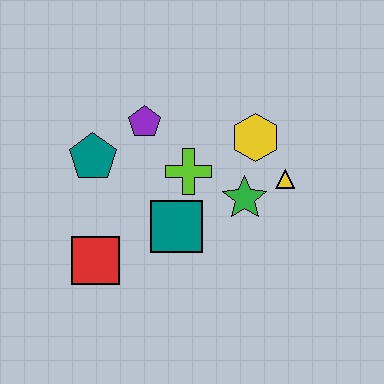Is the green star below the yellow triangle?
Yes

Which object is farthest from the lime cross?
The red square is farthest from the lime cross.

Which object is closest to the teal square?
The lime cross is closest to the teal square.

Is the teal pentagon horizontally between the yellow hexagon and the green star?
No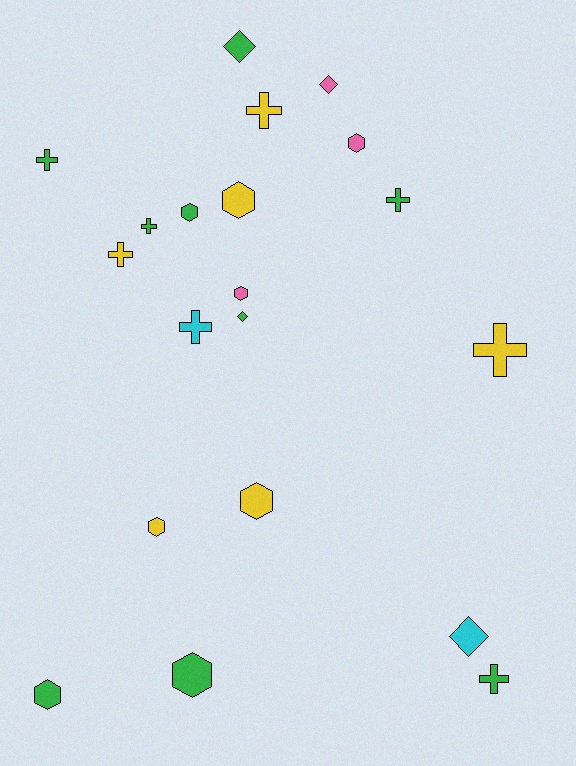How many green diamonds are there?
There are 2 green diamonds.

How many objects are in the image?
There are 20 objects.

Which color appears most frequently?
Green, with 9 objects.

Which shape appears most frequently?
Cross, with 8 objects.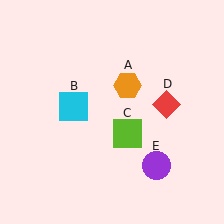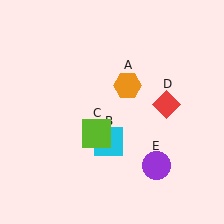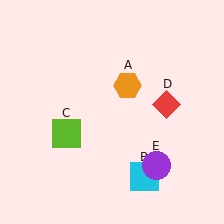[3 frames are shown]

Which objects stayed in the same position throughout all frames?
Orange hexagon (object A) and red diamond (object D) and purple circle (object E) remained stationary.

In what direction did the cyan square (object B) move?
The cyan square (object B) moved down and to the right.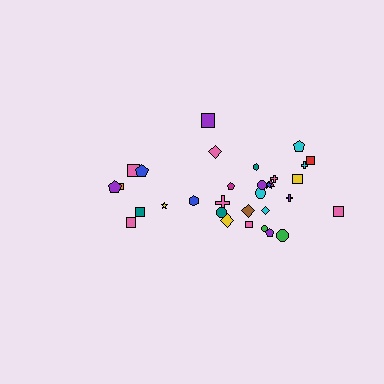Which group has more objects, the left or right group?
The right group.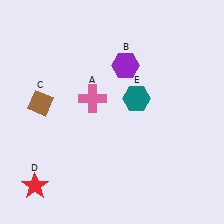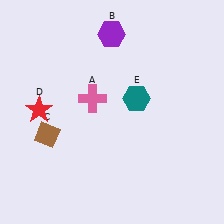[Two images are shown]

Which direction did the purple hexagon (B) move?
The purple hexagon (B) moved up.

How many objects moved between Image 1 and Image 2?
3 objects moved between the two images.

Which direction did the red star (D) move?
The red star (D) moved up.